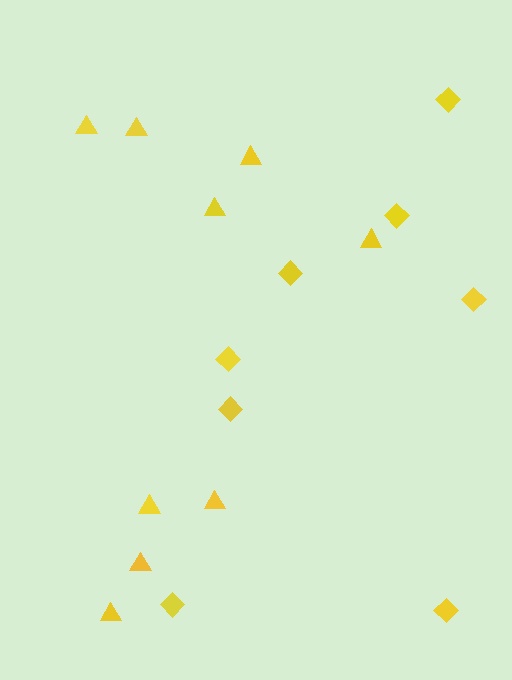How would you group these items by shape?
There are 2 groups: one group of diamonds (8) and one group of triangles (9).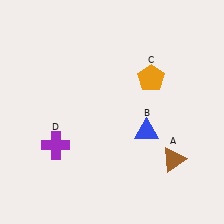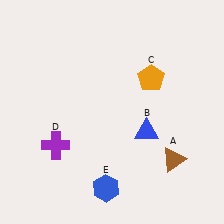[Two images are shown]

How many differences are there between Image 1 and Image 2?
There is 1 difference between the two images.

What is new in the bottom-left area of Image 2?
A blue hexagon (E) was added in the bottom-left area of Image 2.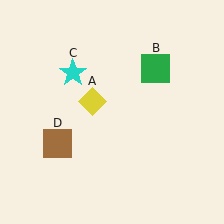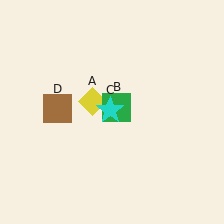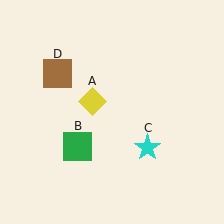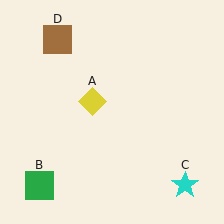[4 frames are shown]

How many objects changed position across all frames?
3 objects changed position: green square (object B), cyan star (object C), brown square (object D).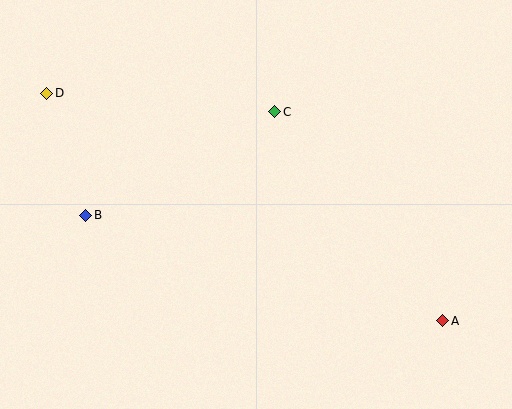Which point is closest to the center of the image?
Point C at (275, 112) is closest to the center.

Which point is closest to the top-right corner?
Point C is closest to the top-right corner.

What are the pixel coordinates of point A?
Point A is at (443, 321).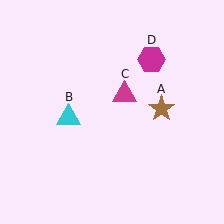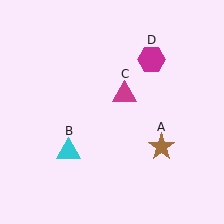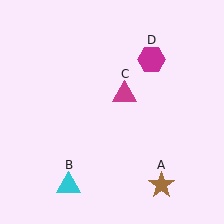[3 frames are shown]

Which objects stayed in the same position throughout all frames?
Magenta triangle (object C) and magenta hexagon (object D) remained stationary.